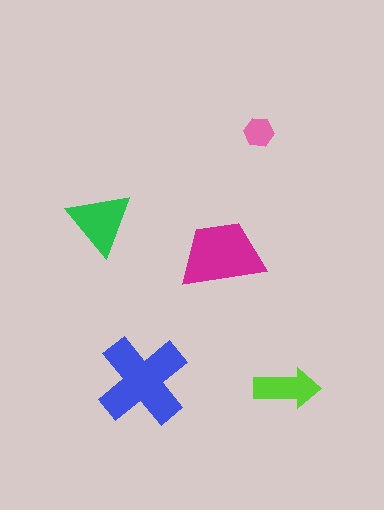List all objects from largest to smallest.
The blue cross, the magenta trapezoid, the green triangle, the lime arrow, the pink hexagon.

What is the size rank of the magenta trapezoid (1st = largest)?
2nd.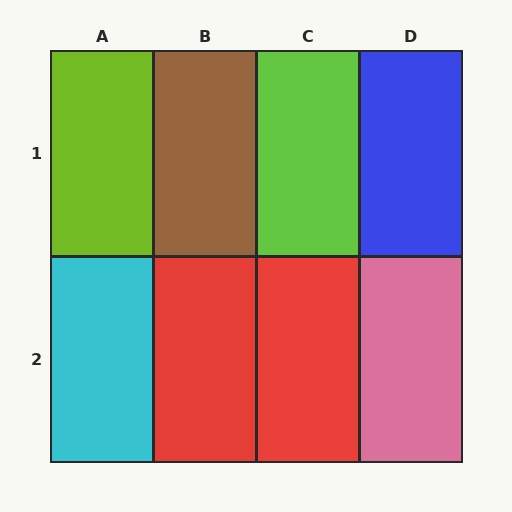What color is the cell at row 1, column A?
Lime.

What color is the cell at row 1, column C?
Lime.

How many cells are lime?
2 cells are lime.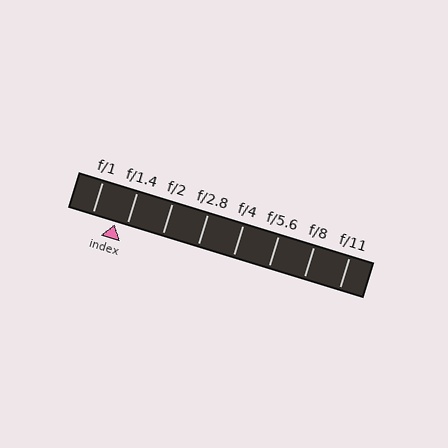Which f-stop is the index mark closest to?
The index mark is closest to f/1.4.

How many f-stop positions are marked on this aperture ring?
There are 8 f-stop positions marked.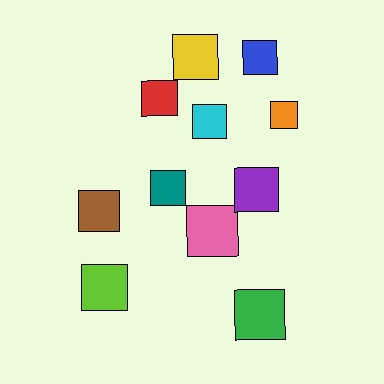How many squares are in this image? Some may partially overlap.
There are 11 squares.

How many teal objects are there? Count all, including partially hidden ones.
There is 1 teal object.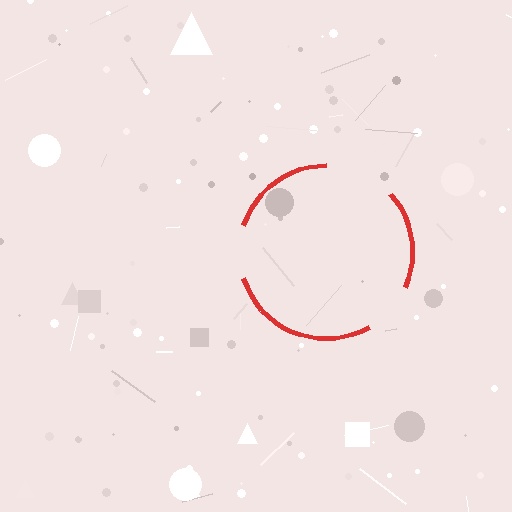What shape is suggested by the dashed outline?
The dashed outline suggests a circle.